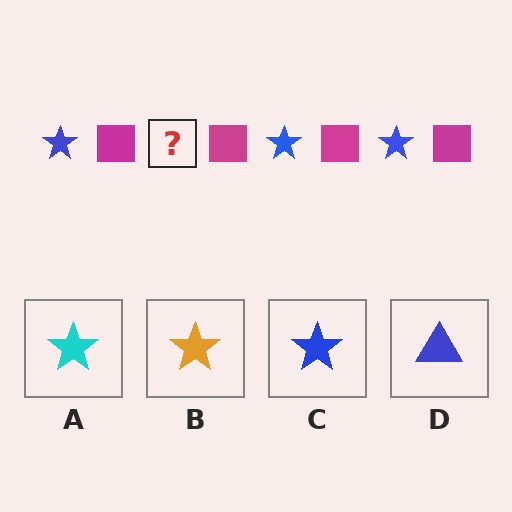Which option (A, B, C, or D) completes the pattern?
C.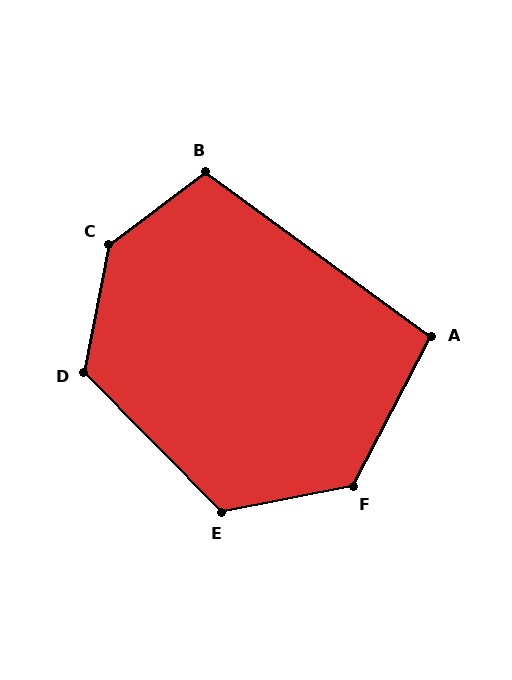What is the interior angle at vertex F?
Approximately 129 degrees (obtuse).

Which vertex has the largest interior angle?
C, at approximately 138 degrees.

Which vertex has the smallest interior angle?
A, at approximately 98 degrees.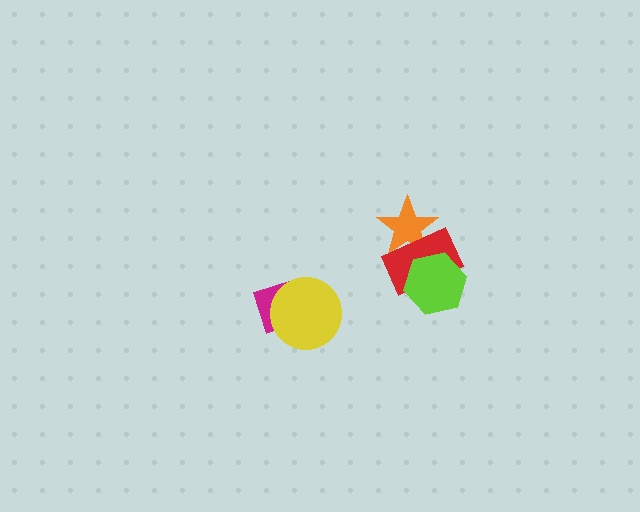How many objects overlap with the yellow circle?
1 object overlaps with the yellow circle.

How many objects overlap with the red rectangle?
2 objects overlap with the red rectangle.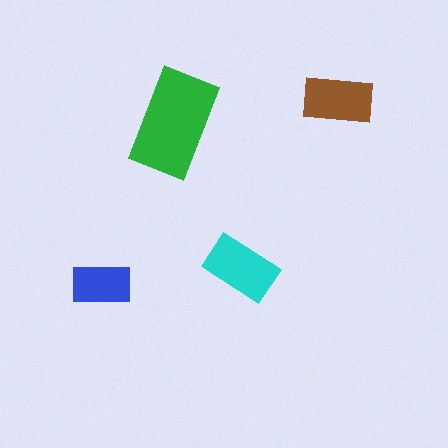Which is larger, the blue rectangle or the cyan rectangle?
The cyan one.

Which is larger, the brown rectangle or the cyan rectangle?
The cyan one.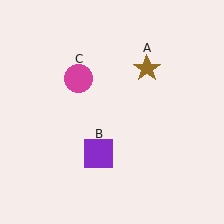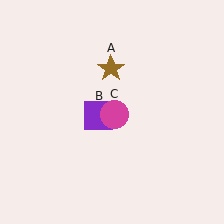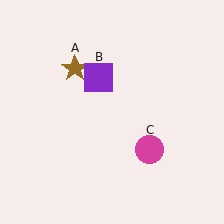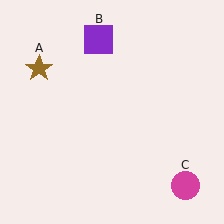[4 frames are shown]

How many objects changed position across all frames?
3 objects changed position: brown star (object A), purple square (object B), magenta circle (object C).